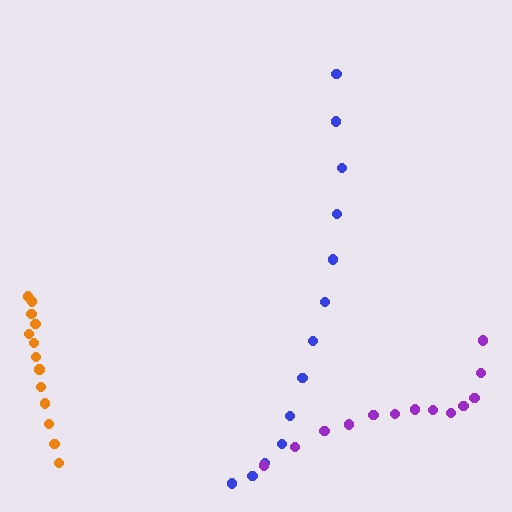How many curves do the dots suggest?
There are 3 distinct paths.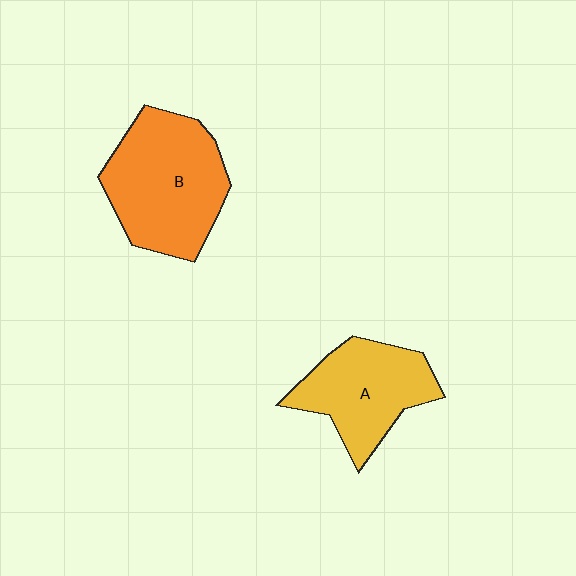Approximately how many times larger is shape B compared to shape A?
Approximately 1.3 times.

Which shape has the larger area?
Shape B (orange).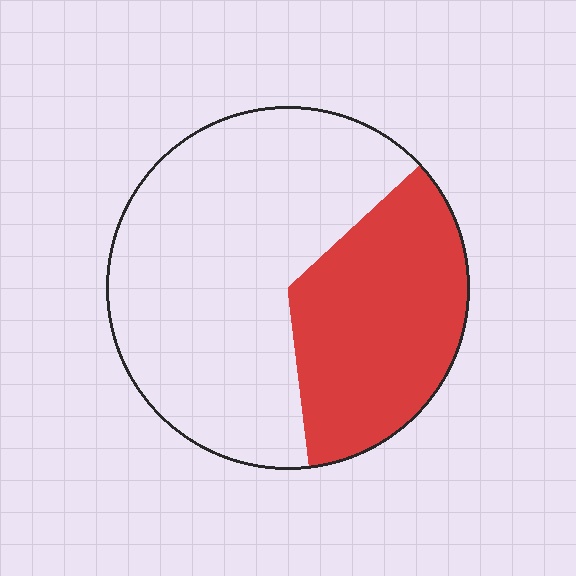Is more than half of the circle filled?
No.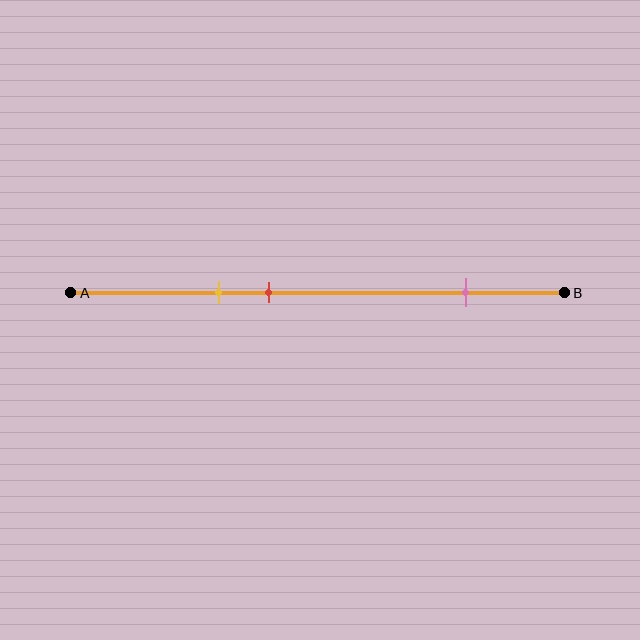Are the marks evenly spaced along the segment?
No, the marks are not evenly spaced.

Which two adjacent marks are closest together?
The yellow and red marks are the closest adjacent pair.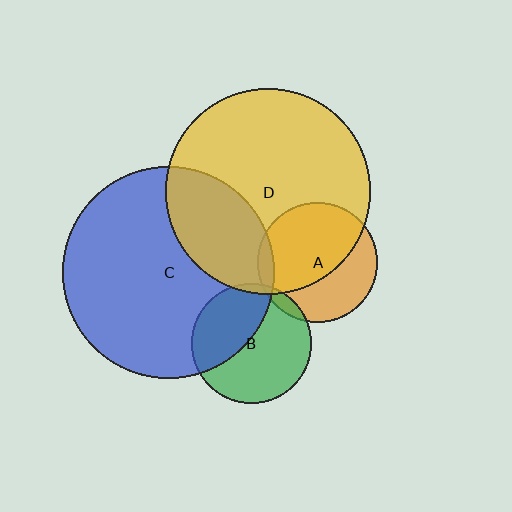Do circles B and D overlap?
Yes.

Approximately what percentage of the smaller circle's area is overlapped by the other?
Approximately 5%.